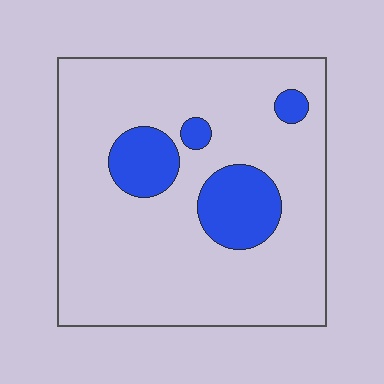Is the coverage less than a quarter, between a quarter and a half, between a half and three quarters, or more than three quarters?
Less than a quarter.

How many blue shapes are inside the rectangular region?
4.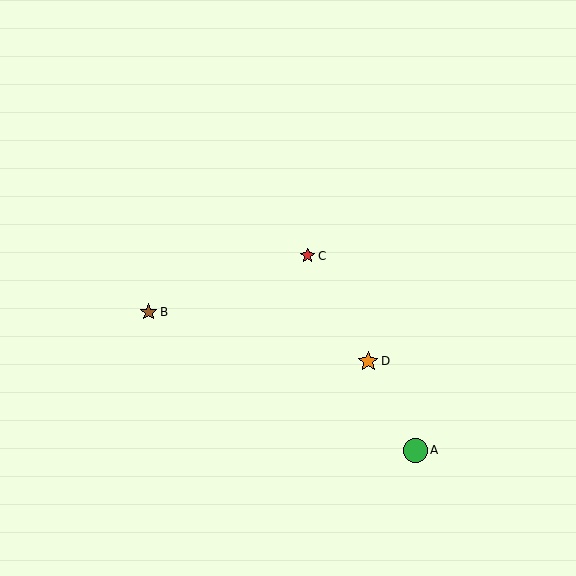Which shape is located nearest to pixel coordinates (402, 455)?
The green circle (labeled A) at (415, 450) is nearest to that location.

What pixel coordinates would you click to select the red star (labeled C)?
Click at (307, 256) to select the red star C.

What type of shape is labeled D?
Shape D is an orange star.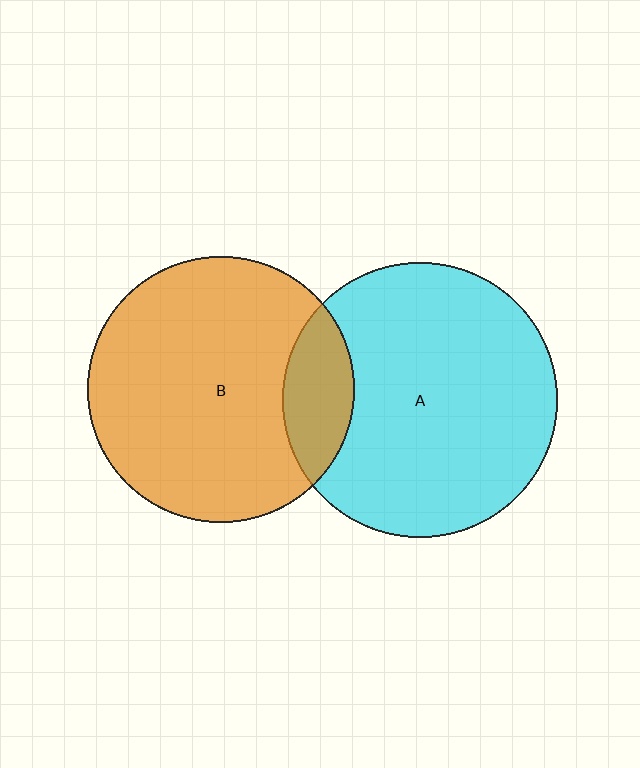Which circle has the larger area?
Circle A (cyan).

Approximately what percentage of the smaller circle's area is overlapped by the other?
Approximately 15%.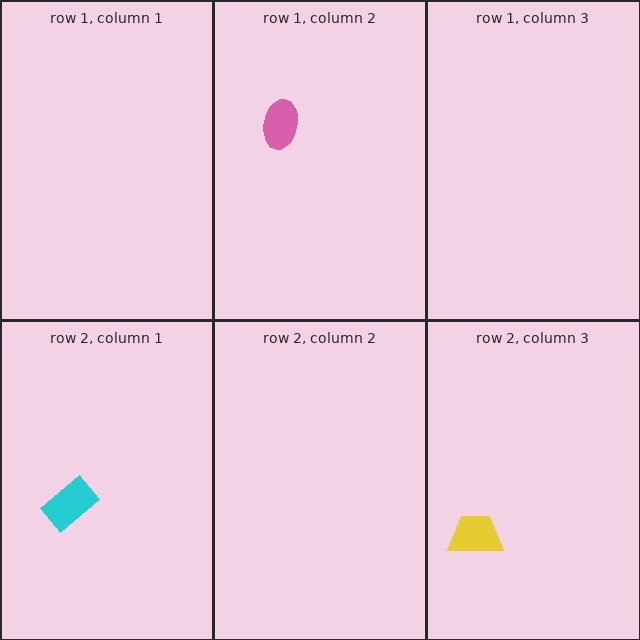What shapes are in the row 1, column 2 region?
The pink ellipse.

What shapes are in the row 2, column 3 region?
The yellow trapezoid.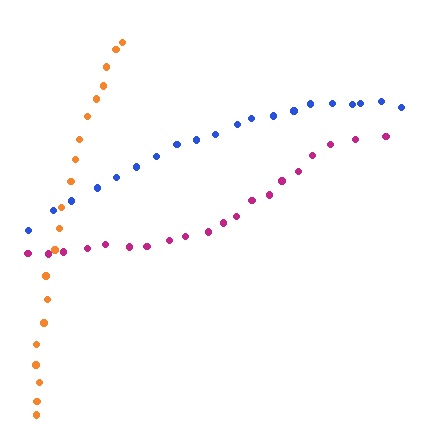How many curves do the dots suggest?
There are 3 distinct paths.